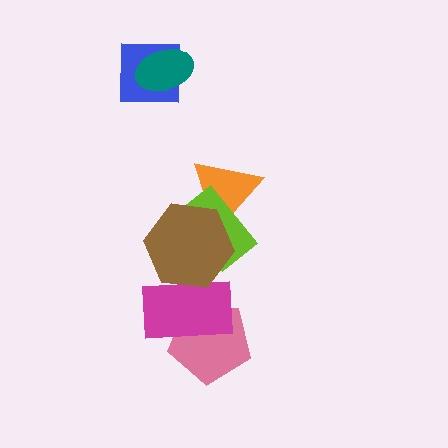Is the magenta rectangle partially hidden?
Yes, it is partially covered by another shape.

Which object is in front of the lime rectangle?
The brown hexagon is in front of the lime rectangle.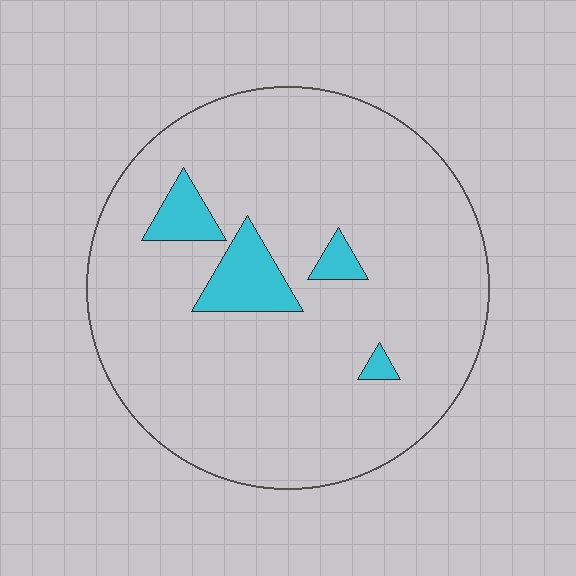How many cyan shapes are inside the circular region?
4.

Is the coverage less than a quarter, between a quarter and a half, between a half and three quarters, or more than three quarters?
Less than a quarter.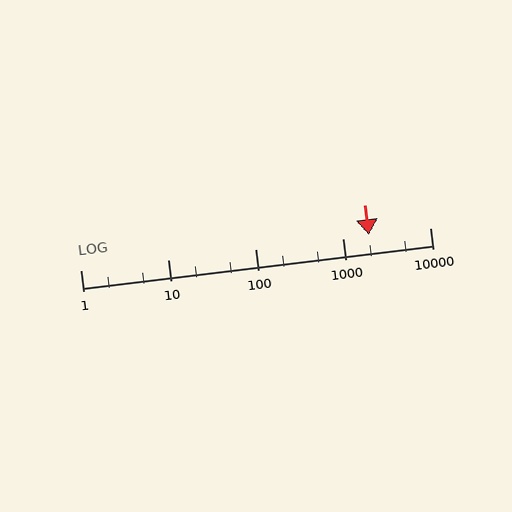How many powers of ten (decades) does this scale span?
The scale spans 4 decades, from 1 to 10000.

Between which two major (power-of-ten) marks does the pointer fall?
The pointer is between 1000 and 10000.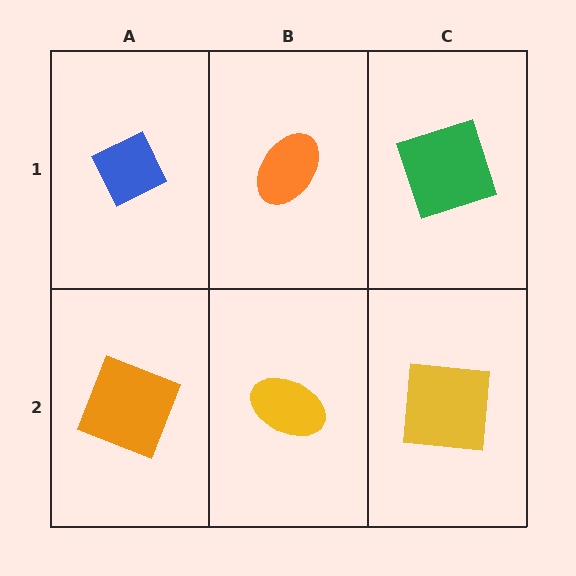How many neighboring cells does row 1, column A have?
2.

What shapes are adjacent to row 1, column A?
An orange square (row 2, column A), an orange ellipse (row 1, column B).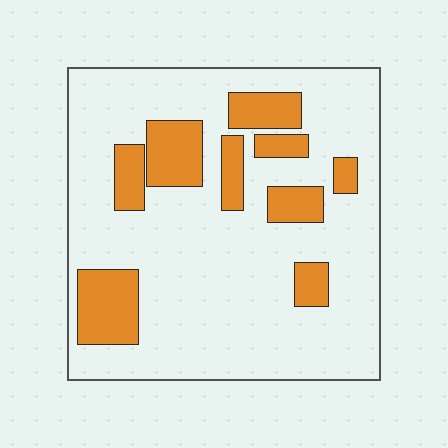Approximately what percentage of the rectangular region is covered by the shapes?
Approximately 20%.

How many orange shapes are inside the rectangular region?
9.